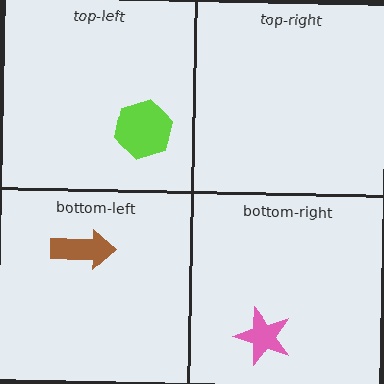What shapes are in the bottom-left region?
The brown arrow.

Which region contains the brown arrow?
The bottom-left region.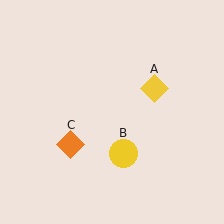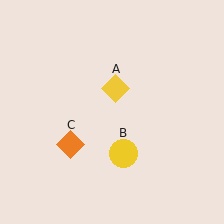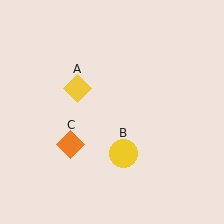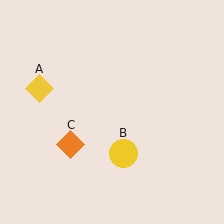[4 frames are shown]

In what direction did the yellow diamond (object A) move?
The yellow diamond (object A) moved left.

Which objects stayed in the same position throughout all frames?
Yellow circle (object B) and orange diamond (object C) remained stationary.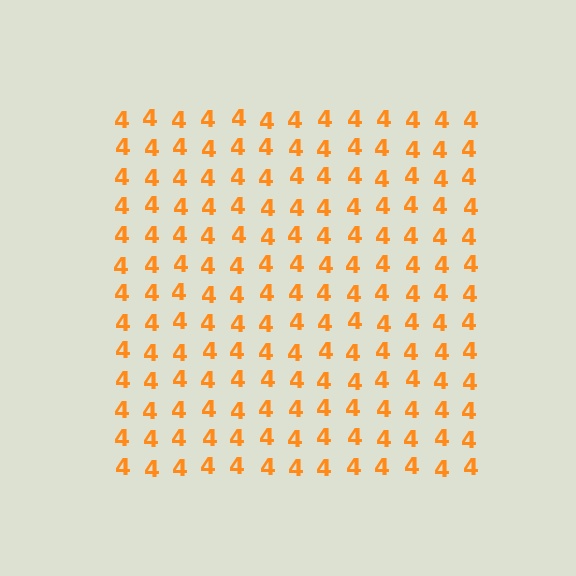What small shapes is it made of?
It is made of small digit 4's.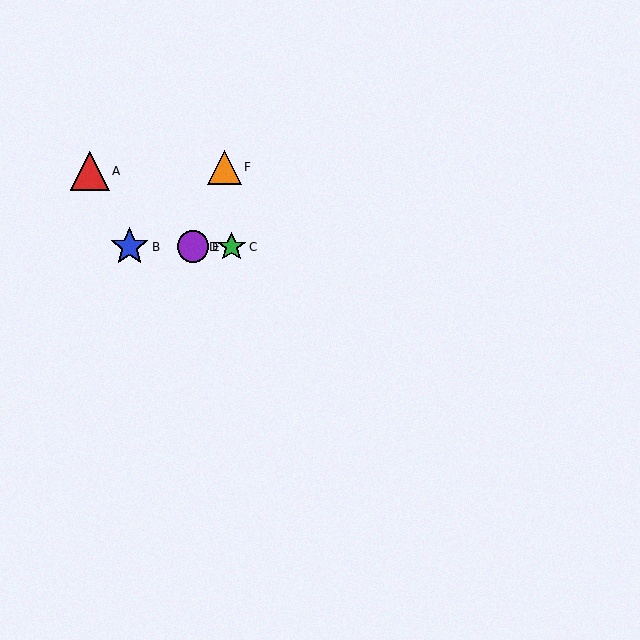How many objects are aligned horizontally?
4 objects (B, C, D, E) are aligned horizontally.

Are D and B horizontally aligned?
Yes, both are at y≈247.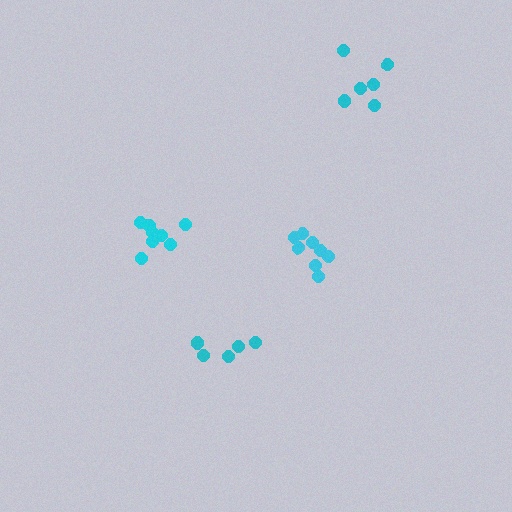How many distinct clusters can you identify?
There are 4 distinct clusters.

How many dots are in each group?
Group 1: 8 dots, Group 2: 6 dots, Group 3: 5 dots, Group 4: 8 dots (27 total).